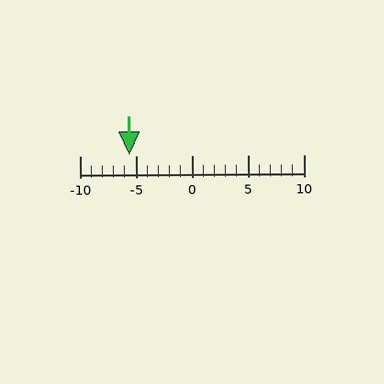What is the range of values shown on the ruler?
The ruler shows values from -10 to 10.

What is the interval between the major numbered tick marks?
The major tick marks are spaced 5 units apart.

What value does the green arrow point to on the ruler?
The green arrow points to approximately -6.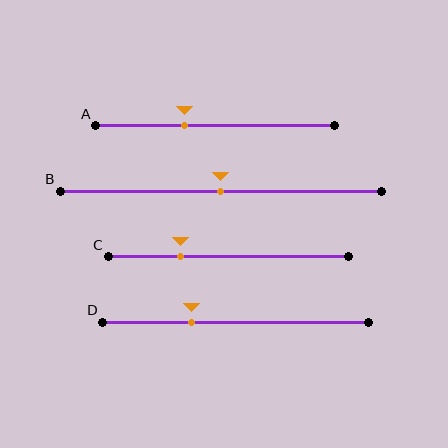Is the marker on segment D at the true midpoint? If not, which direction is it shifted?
No, the marker on segment D is shifted to the left by about 17% of the segment length.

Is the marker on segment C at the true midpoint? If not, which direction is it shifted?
No, the marker on segment C is shifted to the left by about 20% of the segment length.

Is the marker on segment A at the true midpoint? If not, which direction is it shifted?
No, the marker on segment A is shifted to the left by about 13% of the segment length.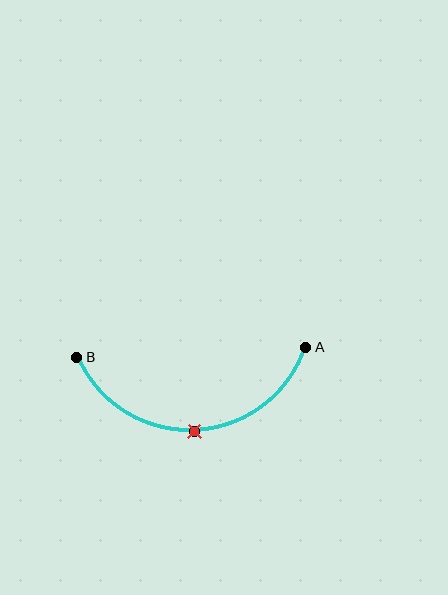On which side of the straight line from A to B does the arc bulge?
The arc bulges below the straight line connecting A and B.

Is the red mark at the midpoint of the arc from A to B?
Yes. The red mark lies on the arc at equal arc-length from both A and B — it is the arc midpoint.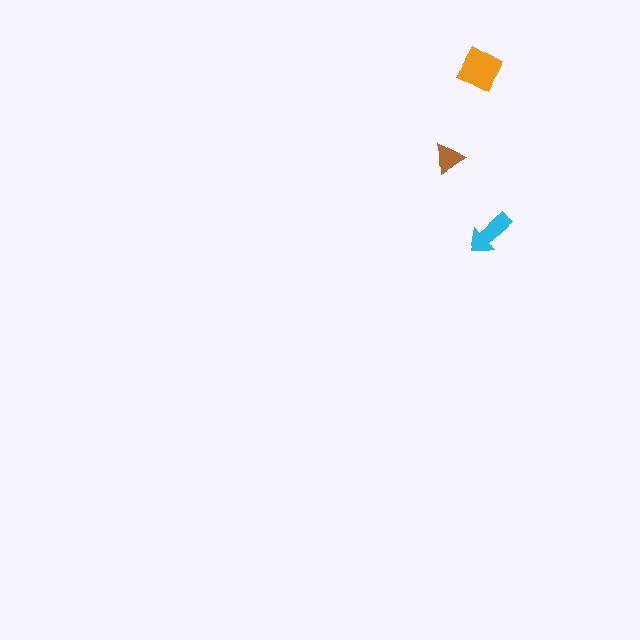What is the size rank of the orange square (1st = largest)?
1st.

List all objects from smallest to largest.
The brown triangle, the cyan arrow, the orange square.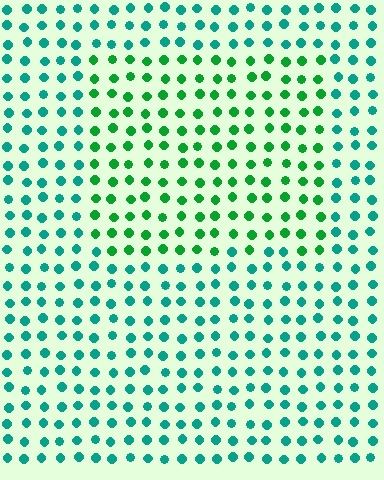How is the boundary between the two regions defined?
The boundary is defined purely by a slight shift in hue (about 36 degrees). Spacing, size, and orientation are identical on both sides.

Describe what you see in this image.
The image is filled with small teal elements in a uniform arrangement. A rectangle-shaped region is visible where the elements are tinted to a slightly different hue, forming a subtle color boundary.